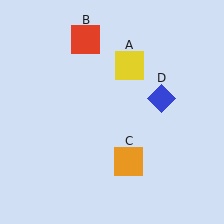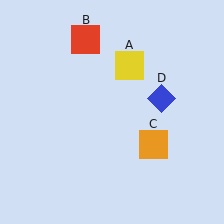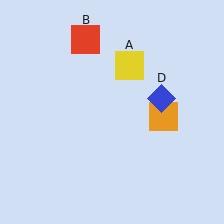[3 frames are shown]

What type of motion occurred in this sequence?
The orange square (object C) rotated counterclockwise around the center of the scene.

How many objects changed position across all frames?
1 object changed position: orange square (object C).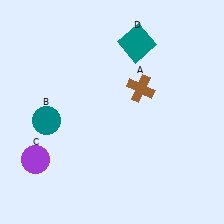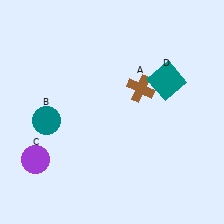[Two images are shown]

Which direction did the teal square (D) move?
The teal square (D) moved down.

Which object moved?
The teal square (D) moved down.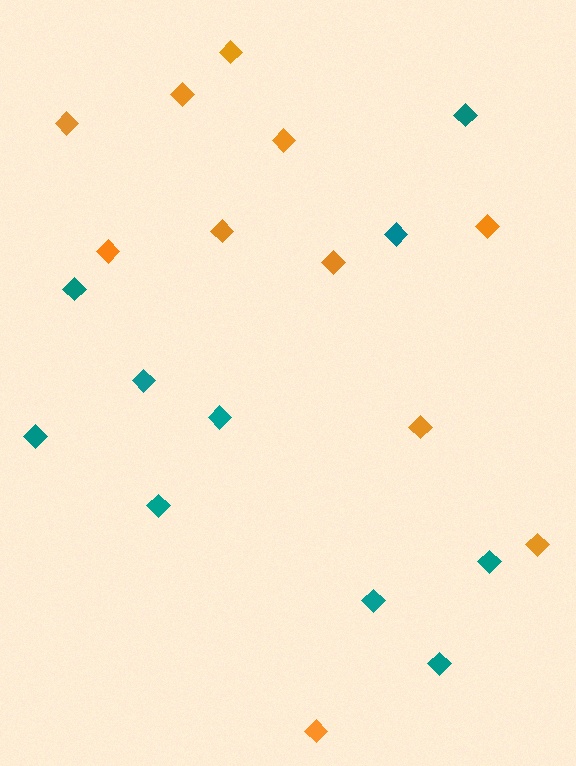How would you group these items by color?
There are 2 groups: one group of teal diamonds (10) and one group of orange diamonds (11).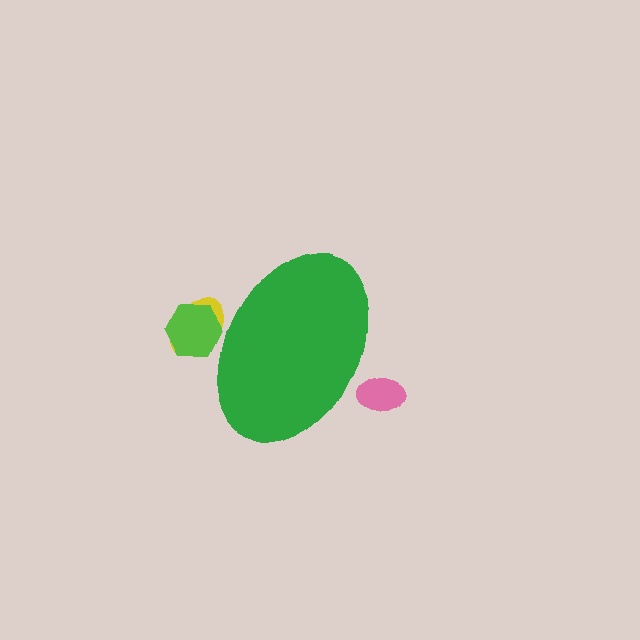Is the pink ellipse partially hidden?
Yes, the pink ellipse is partially hidden behind the green ellipse.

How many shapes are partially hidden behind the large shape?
3 shapes are partially hidden.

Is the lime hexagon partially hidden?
Yes, the lime hexagon is partially hidden behind the green ellipse.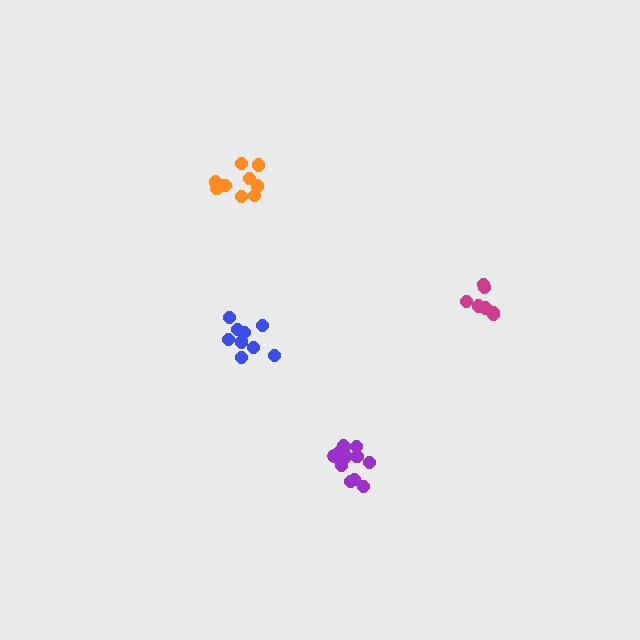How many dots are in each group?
Group 1: 12 dots, Group 2: 9 dots, Group 3: 9 dots, Group 4: 7 dots (37 total).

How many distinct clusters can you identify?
There are 4 distinct clusters.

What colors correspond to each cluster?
The clusters are colored: purple, blue, orange, magenta.